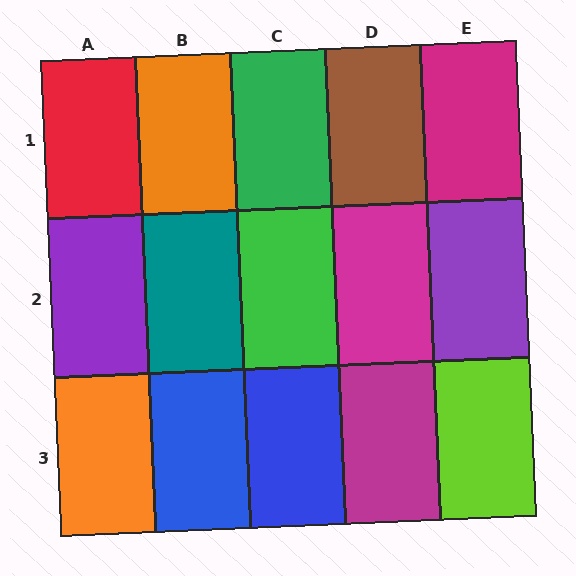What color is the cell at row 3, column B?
Blue.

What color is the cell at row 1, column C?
Green.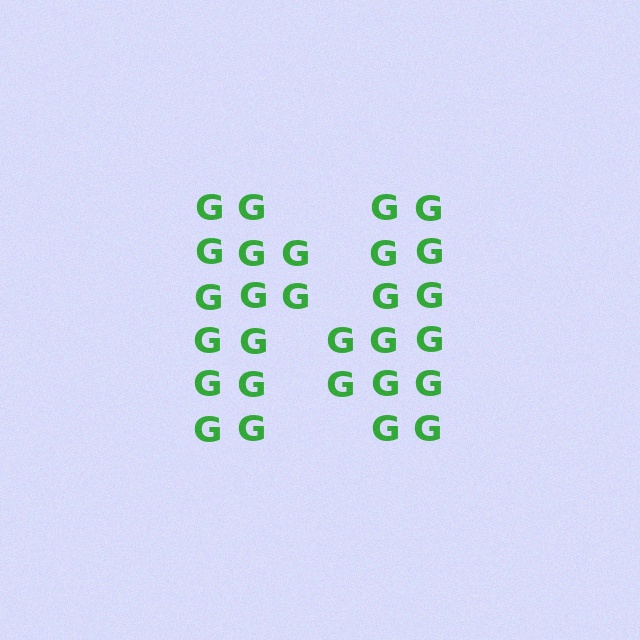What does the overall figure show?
The overall figure shows the letter N.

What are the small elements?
The small elements are letter G's.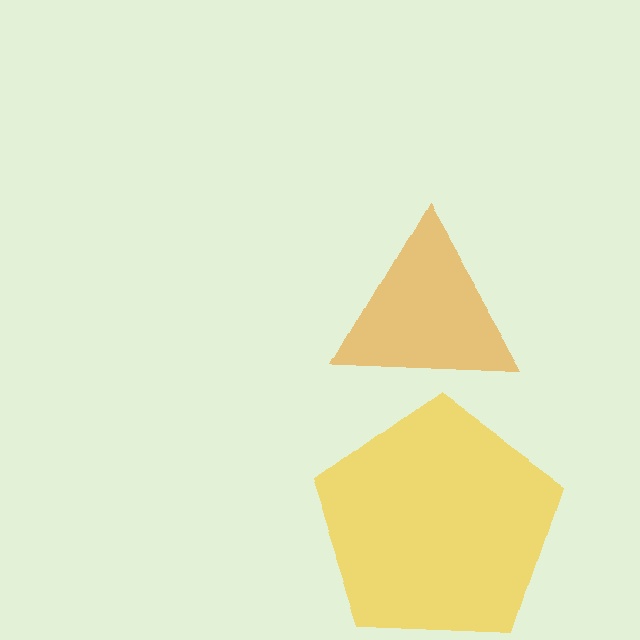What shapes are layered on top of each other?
The layered shapes are: an orange triangle, a yellow pentagon.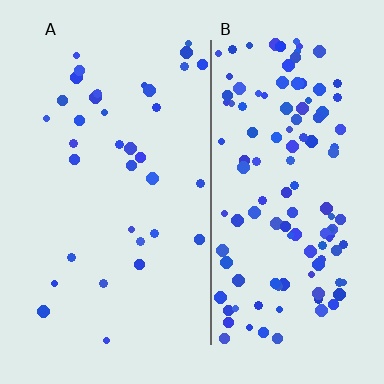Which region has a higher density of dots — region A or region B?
B (the right).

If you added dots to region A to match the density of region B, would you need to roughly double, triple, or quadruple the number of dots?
Approximately quadruple.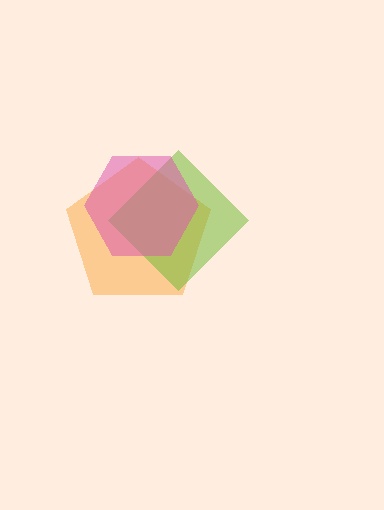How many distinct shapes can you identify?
There are 3 distinct shapes: an orange pentagon, a lime diamond, a pink hexagon.